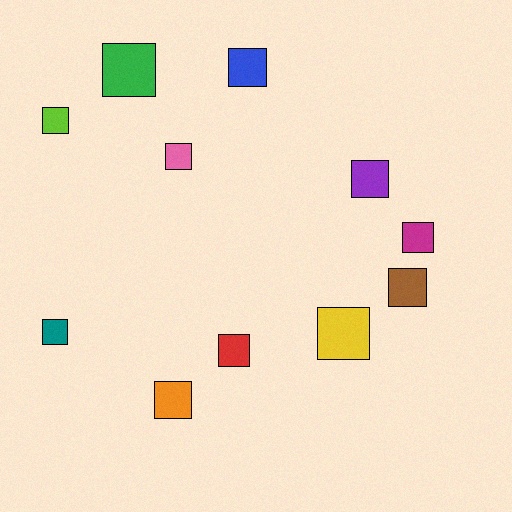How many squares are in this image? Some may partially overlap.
There are 11 squares.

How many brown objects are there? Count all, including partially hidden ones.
There is 1 brown object.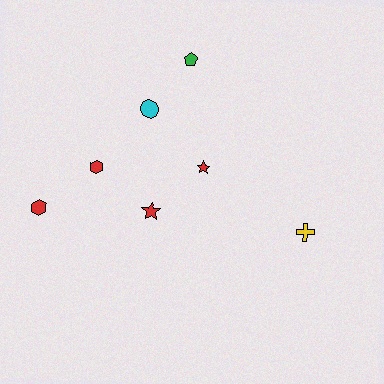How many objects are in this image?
There are 7 objects.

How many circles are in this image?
There is 1 circle.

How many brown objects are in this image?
There are no brown objects.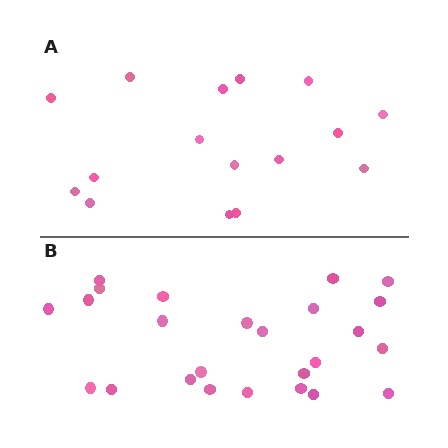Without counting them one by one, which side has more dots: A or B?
Region B (the bottom region) has more dots.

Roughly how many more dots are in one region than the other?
Region B has roughly 8 or so more dots than region A.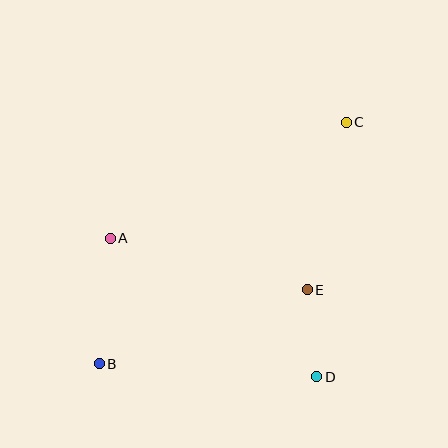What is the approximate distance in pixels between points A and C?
The distance between A and C is approximately 263 pixels.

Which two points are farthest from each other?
Points B and C are farthest from each other.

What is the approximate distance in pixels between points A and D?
The distance between A and D is approximately 249 pixels.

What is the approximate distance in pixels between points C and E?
The distance between C and E is approximately 172 pixels.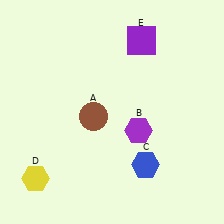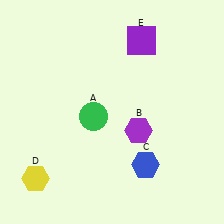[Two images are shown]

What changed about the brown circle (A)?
In Image 1, A is brown. In Image 2, it changed to green.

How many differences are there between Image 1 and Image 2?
There is 1 difference between the two images.